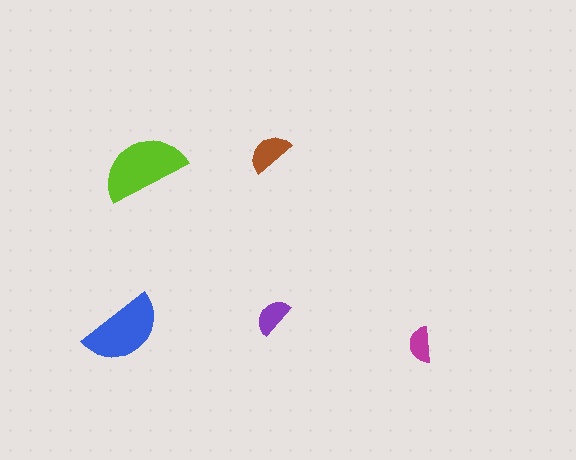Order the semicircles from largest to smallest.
the lime one, the blue one, the brown one, the purple one, the magenta one.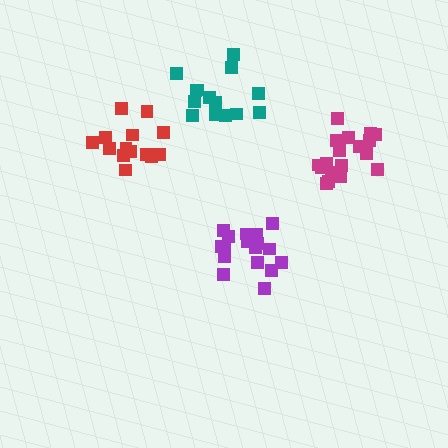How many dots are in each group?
Group 1: 19 dots, Group 2: 17 dots, Group 3: 14 dots, Group 4: 14 dots (64 total).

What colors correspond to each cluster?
The clusters are colored: magenta, purple, red, teal.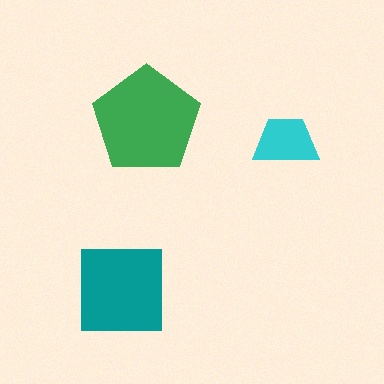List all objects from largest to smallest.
The green pentagon, the teal square, the cyan trapezoid.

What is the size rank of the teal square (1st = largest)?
2nd.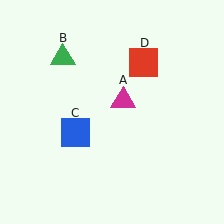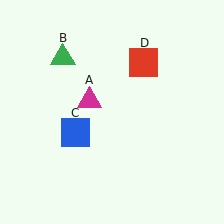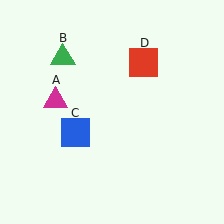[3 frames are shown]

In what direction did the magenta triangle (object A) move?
The magenta triangle (object A) moved left.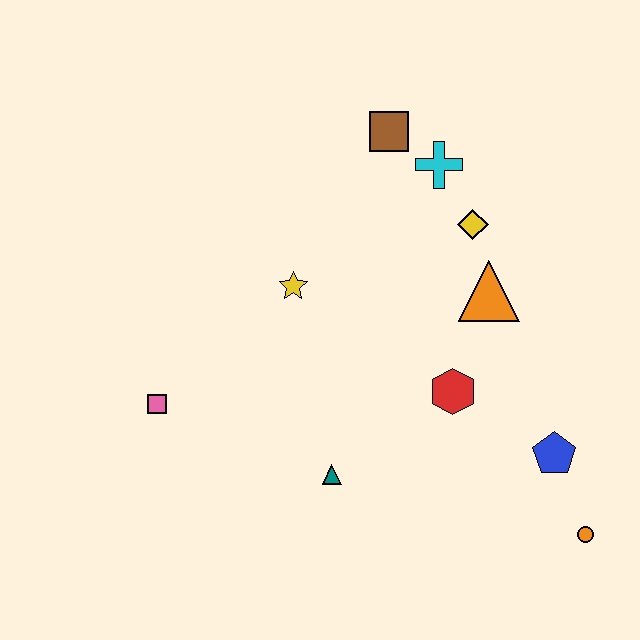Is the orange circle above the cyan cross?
No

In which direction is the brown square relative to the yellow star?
The brown square is above the yellow star.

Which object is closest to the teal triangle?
The red hexagon is closest to the teal triangle.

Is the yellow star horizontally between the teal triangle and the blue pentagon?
No